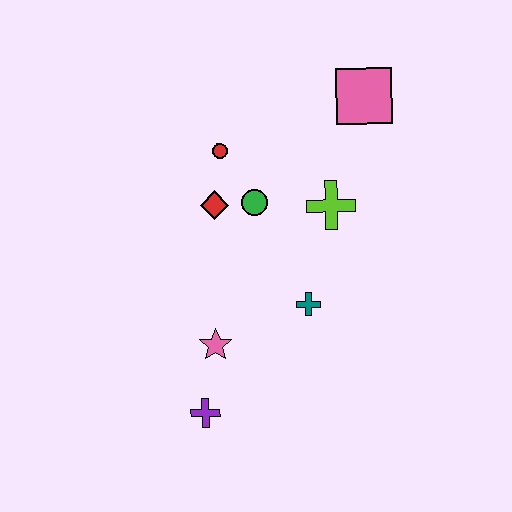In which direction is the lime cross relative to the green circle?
The lime cross is to the right of the green circle.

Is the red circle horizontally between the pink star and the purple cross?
No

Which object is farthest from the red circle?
The purple cross is farthest from the red circle.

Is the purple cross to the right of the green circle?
No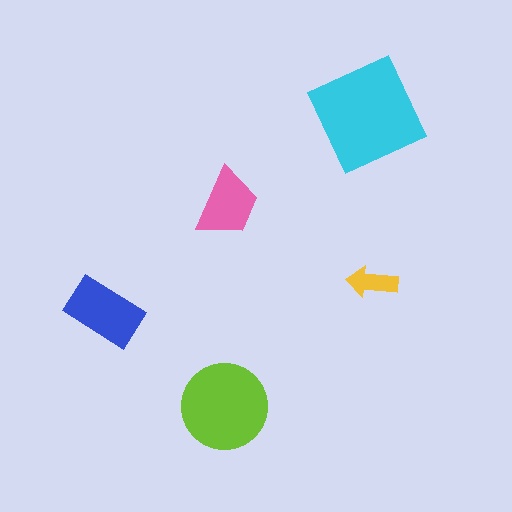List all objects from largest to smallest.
The cyan square, the lime circle, the blue rectangle, the pink trapezoid, the yellow arrow.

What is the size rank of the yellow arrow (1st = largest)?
5th.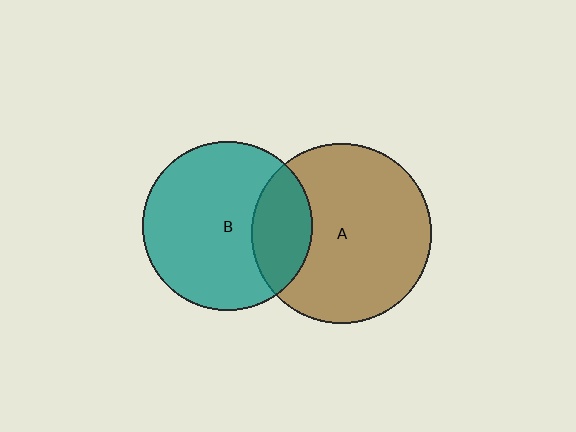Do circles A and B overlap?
Yes.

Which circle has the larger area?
Circle A (brown).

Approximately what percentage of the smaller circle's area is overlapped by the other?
Approximately 25%.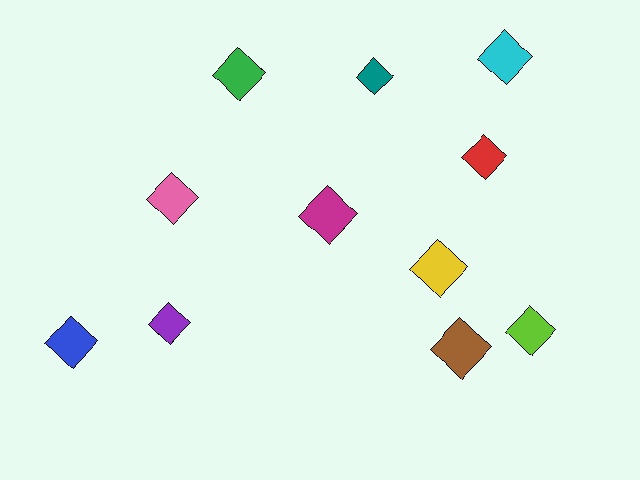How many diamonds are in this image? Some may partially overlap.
There are 11 diamonds.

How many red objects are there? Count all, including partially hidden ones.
There is 1 red object.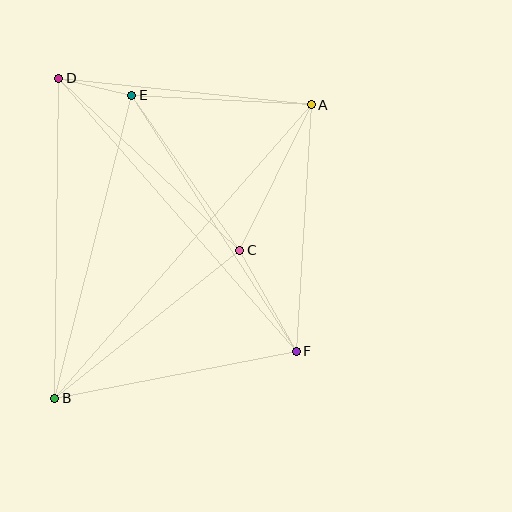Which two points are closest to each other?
Points D and E are closest to each other.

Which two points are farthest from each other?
Points A and B are farthest from each other.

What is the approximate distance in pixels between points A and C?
The distance between A and C is approximately 162 pixels.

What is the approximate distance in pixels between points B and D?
The distance between B and D is approximately 320 pixels.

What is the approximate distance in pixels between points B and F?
The distance between B and F is approximately 246 pixels.